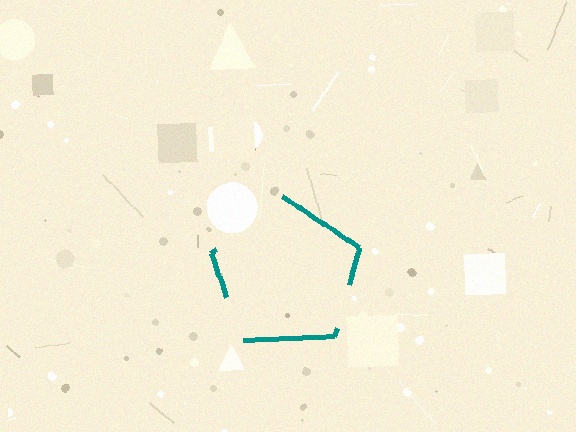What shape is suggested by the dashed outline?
The dashed outline suggests a pentagon.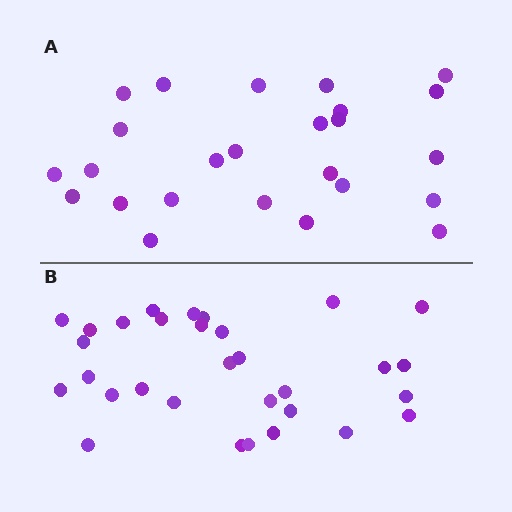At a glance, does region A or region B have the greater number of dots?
Region B (the bottom region) has more dots.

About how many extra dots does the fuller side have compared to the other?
Region B has about 6 more dots than region A.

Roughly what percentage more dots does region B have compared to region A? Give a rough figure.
About 25% more.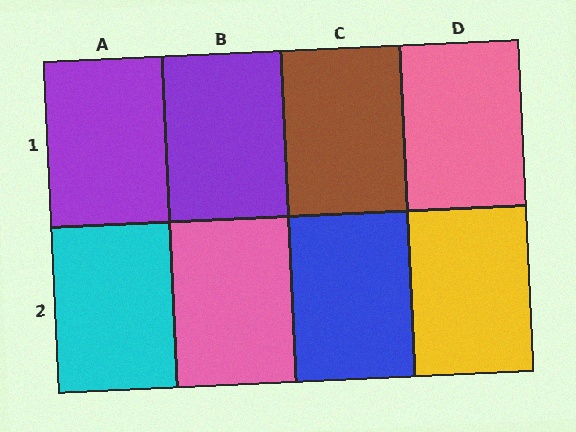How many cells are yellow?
1 cell is yellow.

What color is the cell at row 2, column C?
Blue.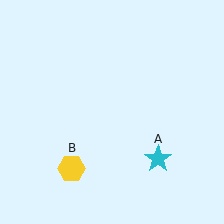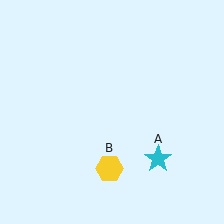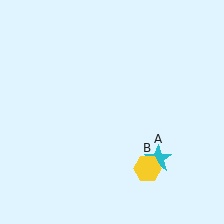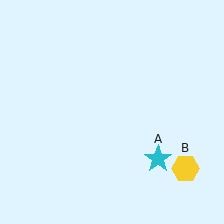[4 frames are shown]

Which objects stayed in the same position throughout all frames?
Cyan star (object A) remained stationary.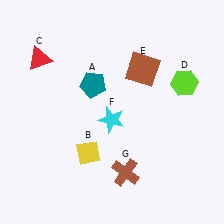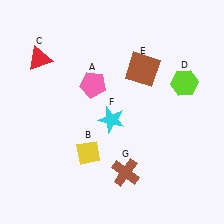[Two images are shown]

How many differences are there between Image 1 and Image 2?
There is 1 difference between the two images.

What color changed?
The pentagon (A) changed from teal in Image 1 to pink in Image 2.